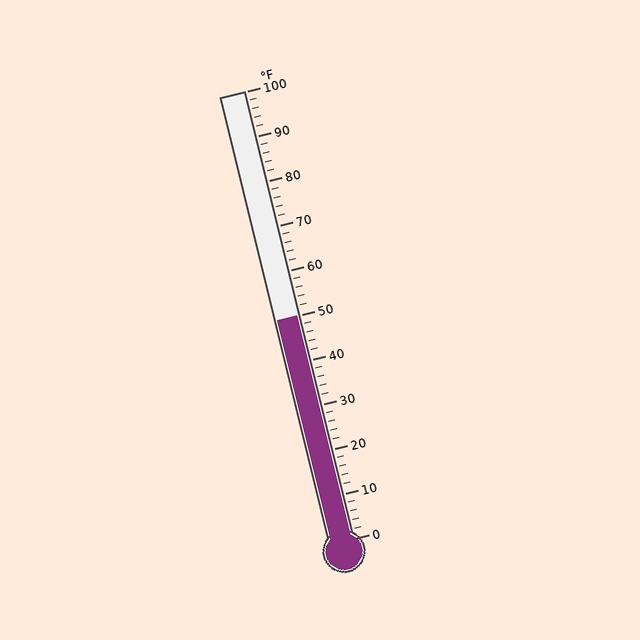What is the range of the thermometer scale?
The thermometer scale ranges from 0°F to 100°F.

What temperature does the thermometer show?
The thermometer shows approximately 50°F.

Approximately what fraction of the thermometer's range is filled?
The thermometer is filled to approximately 50% of its range.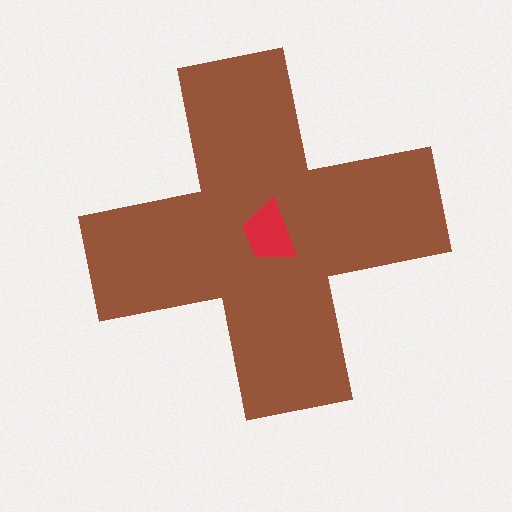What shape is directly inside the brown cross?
The red trapezoid.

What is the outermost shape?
The brown cross.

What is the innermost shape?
The red trapezoid.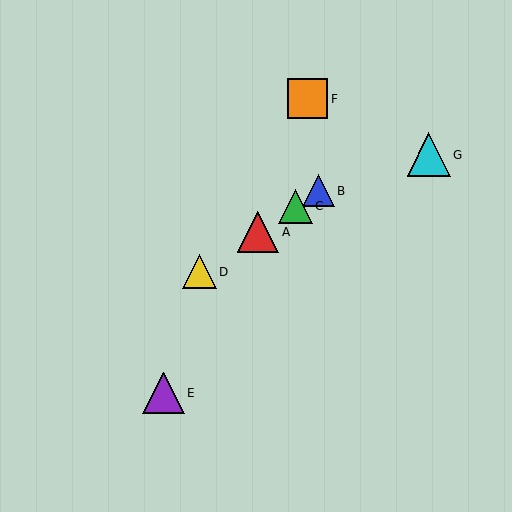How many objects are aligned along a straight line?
4 objects (A, B, C, D) are aligned along a straight line.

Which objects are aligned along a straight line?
Objects A, B, C, D are aligned along a straight line.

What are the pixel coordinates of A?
Object A is at (258, 232).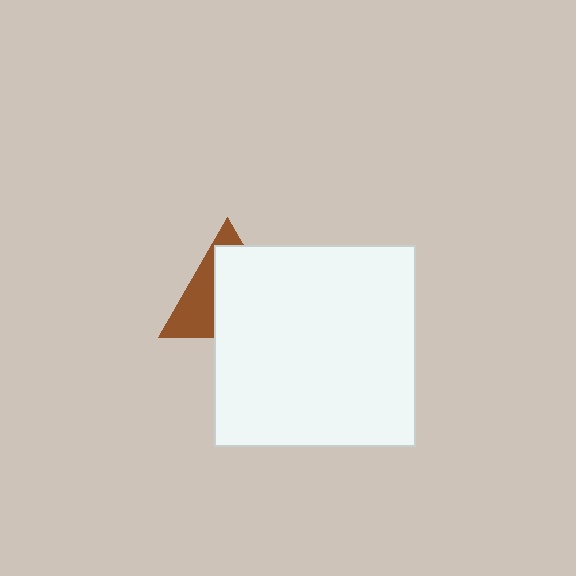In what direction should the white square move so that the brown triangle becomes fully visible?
The white square should move toward the lower-right. That is the shortest direction to clear the overlap and leave the brown triangle fully visible.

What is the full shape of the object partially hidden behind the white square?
The partially hidden object is a brown triangle.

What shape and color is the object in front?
The object in front is a white square.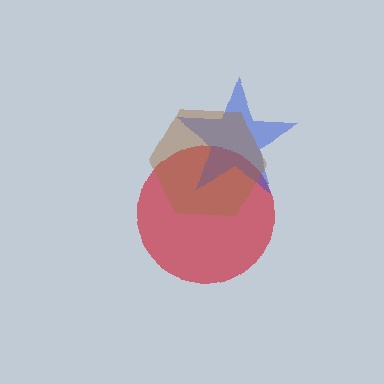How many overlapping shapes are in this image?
There are 3 overlapping shapes in the image.